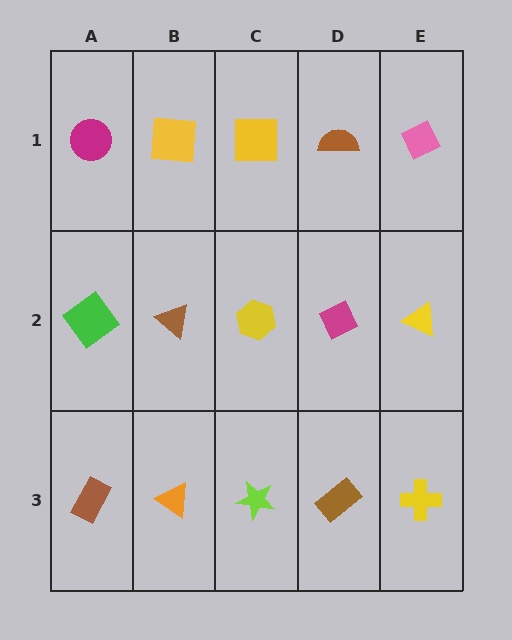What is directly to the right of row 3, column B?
A lime star.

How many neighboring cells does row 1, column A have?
2.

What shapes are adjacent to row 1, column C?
A yellow hexagon (row 2, column C), a yellow square (row 1, column B), a brown semicircle (row 1, column D).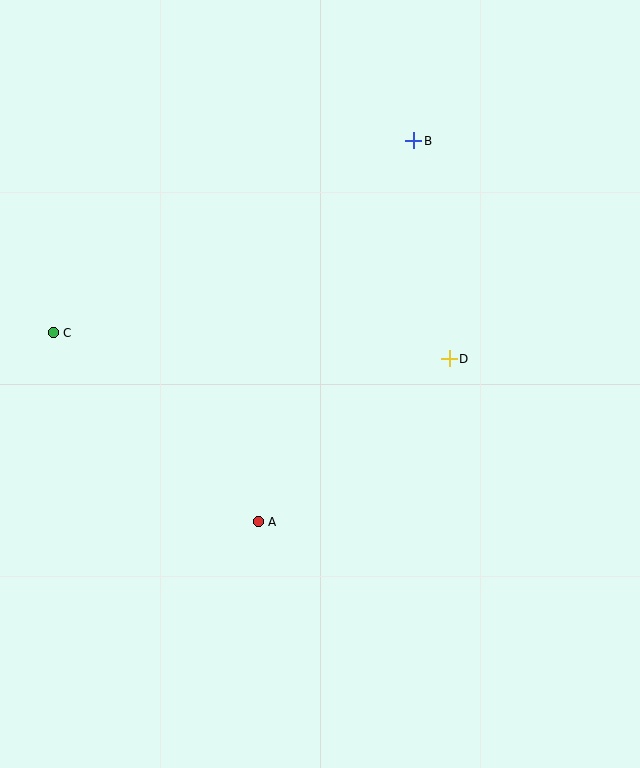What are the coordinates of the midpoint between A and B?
The midpoint between A and B is at (336, 331).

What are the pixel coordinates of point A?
Point A is at (258, 522).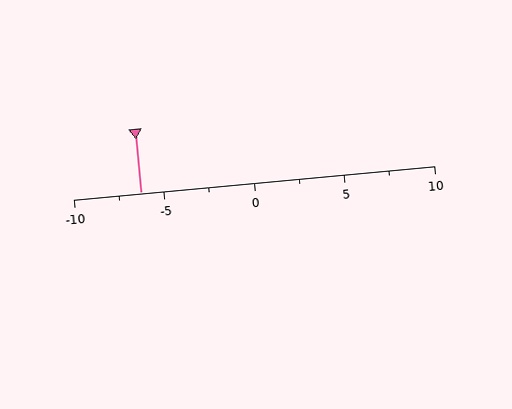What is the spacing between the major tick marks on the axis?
The major ticks are spaced 5 apart.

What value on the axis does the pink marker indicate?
The marker indicates approximately -6.2.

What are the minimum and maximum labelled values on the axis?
The axis runs from -10 to 10.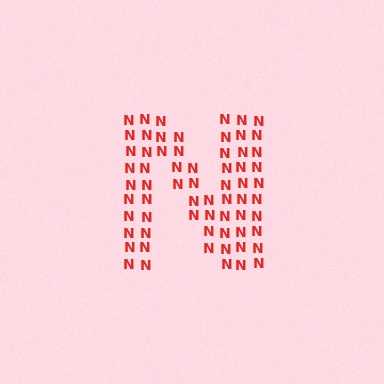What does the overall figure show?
The overall figure shows the letter N.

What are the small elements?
The small elements are letter N's.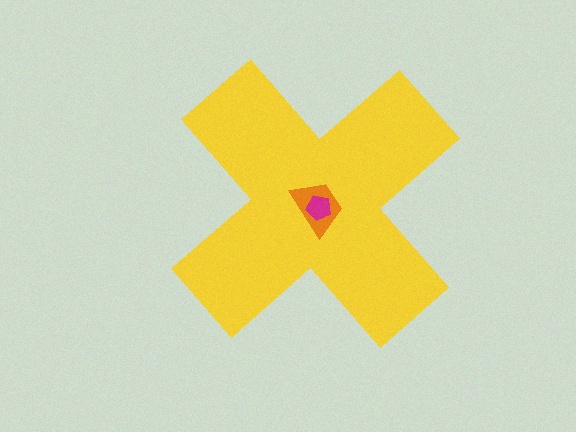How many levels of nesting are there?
3.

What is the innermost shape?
The magenta pentagon.